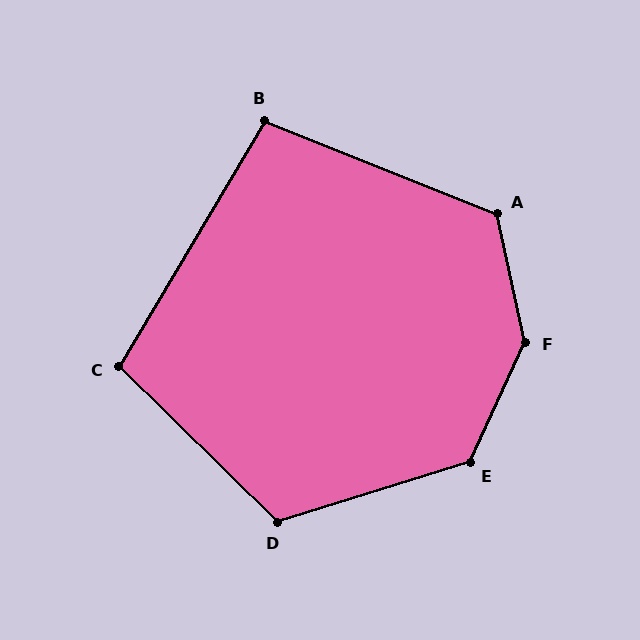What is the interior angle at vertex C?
Approximately 104 degrees (obtuse).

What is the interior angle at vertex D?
Approximately 118 degrees (obtuse).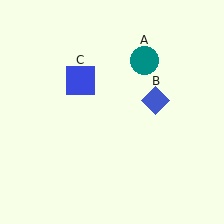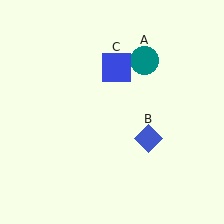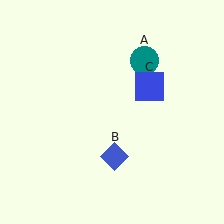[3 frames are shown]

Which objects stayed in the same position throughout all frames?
Teal circle (object A) remained stationary.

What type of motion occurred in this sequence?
The blue diamond (object B), blue square (object C) rotated clockwise around the center of the scene.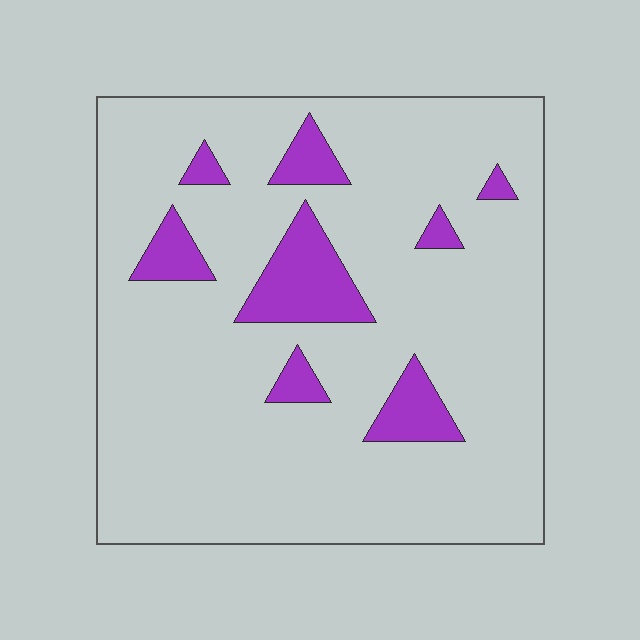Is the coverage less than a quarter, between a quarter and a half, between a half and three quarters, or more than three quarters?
Less than a quarter.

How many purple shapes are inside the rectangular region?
8.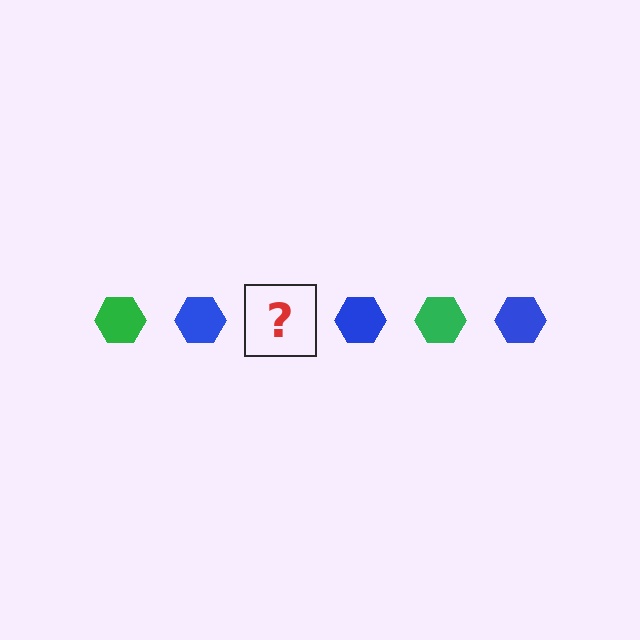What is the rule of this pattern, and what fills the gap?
The rule is that the pattern cycles through green, blue hexagons. The gap should be filled with a green hexagon.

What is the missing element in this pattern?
The missing element is a green hexagon.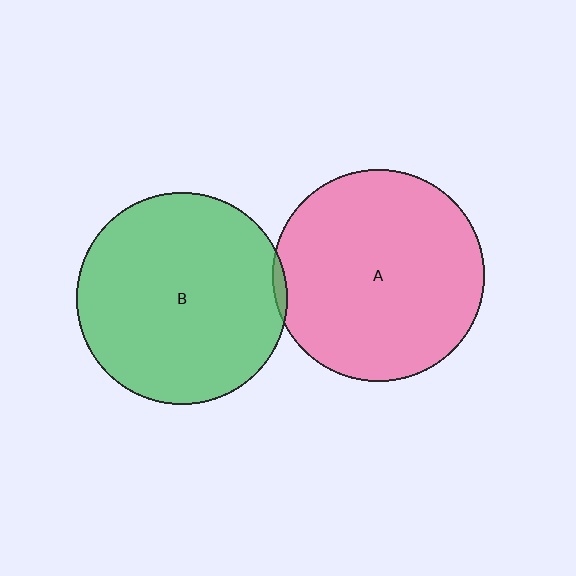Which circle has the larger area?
Circle A (pink).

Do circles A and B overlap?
Yes.